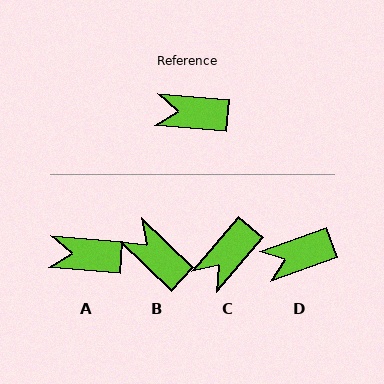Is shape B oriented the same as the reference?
No, it is off by about 39 degrees.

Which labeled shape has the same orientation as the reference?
A.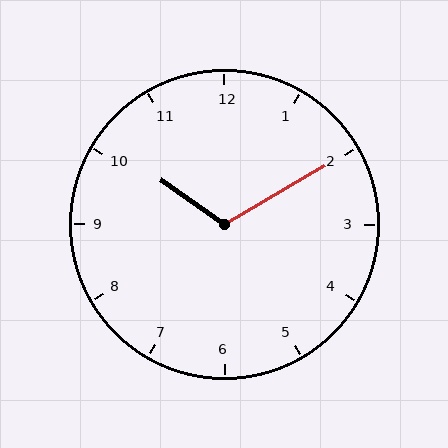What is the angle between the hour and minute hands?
Approximately 115 degrees.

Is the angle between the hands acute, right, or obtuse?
It is obtuse.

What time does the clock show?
10:10.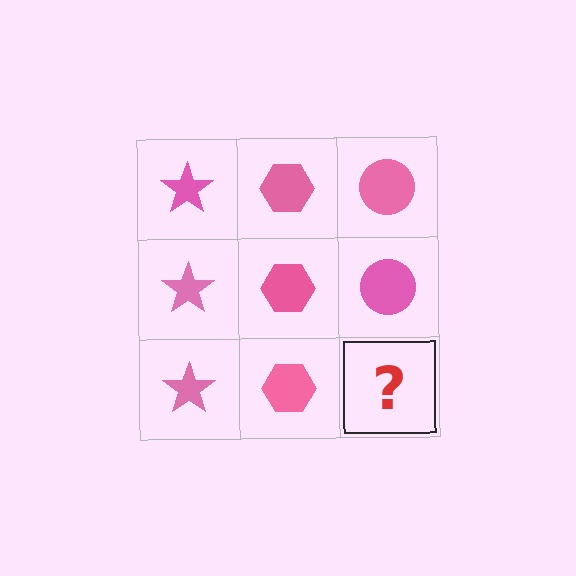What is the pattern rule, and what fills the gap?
The rule is that each column has a consistent shape. The gap should be filled with a pink circle.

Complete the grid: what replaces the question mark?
The question mark should be replaced with a pink circle.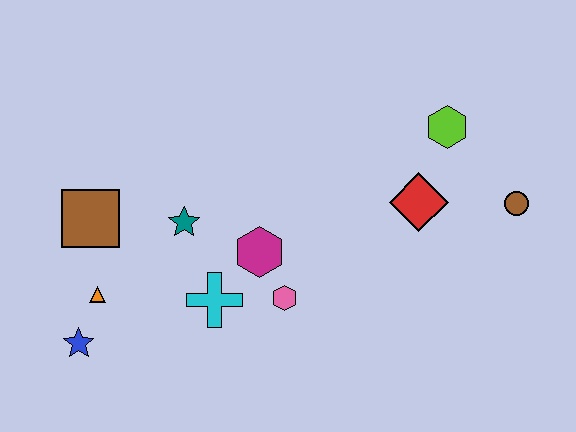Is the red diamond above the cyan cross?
Yes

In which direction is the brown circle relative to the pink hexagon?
The brown circle is to the right of the pink hexagon.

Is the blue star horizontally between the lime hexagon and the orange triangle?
No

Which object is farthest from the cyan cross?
The brown circle is farthest from the cyan cross.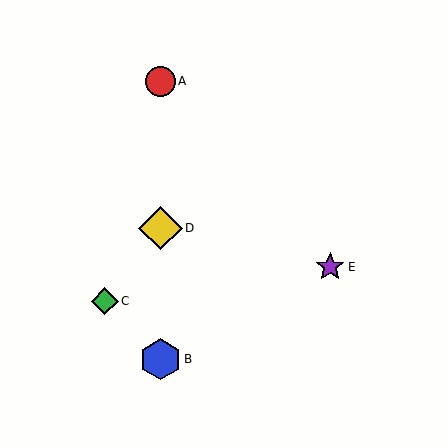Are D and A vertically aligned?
Yes, both are at x≈160.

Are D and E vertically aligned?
No, D is at x≈160 and E is at x≈330.